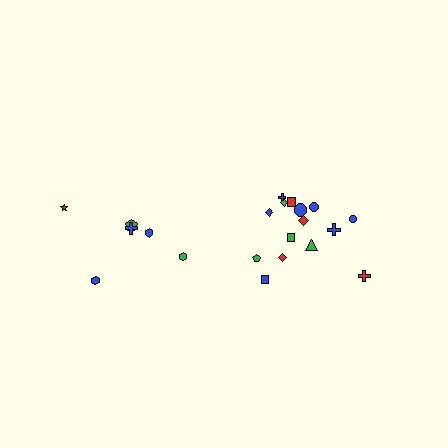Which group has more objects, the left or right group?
The right group.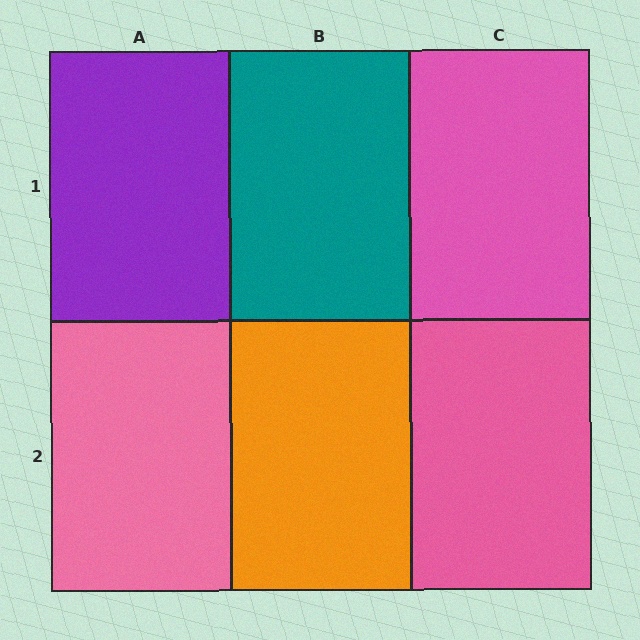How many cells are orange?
1 cell is orange.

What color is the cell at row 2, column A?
Pink.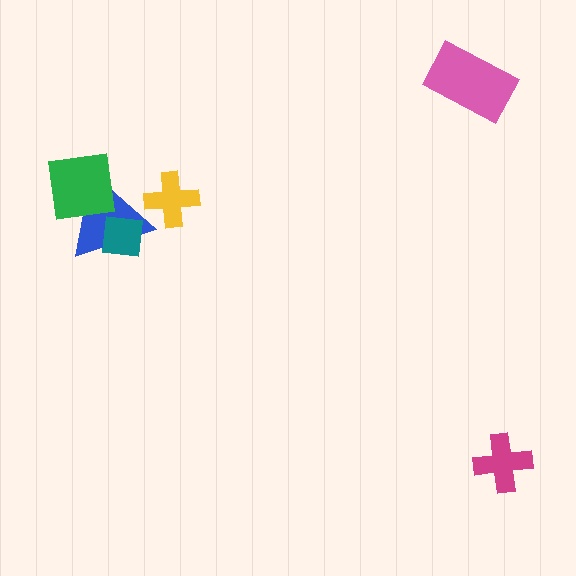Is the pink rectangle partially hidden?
No, no other shape covers it.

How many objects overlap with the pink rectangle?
0 objects overlap with the pink rectangle.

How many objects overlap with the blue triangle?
3 objects overlap with the blue triangle.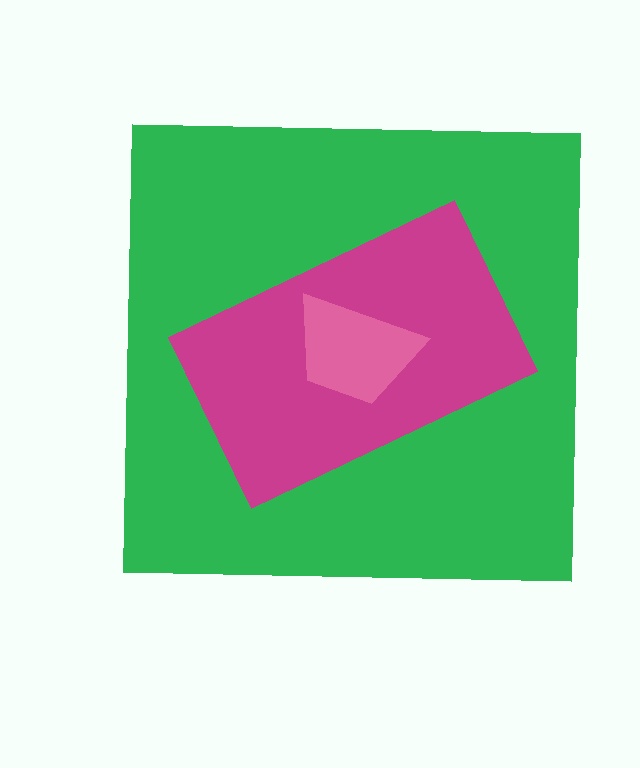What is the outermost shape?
The green square.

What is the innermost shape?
The pink trapezoid.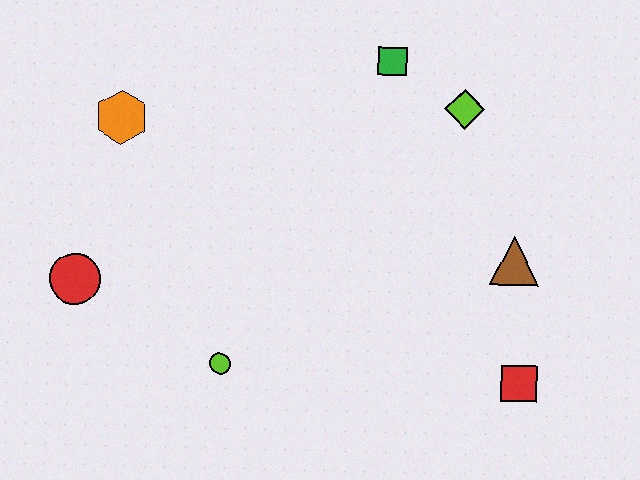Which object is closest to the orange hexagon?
The red circle is closest to the orange hexagon.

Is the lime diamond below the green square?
Yes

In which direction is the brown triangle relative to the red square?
The brown triangle is above the red square.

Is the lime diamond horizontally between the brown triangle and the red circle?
Yes